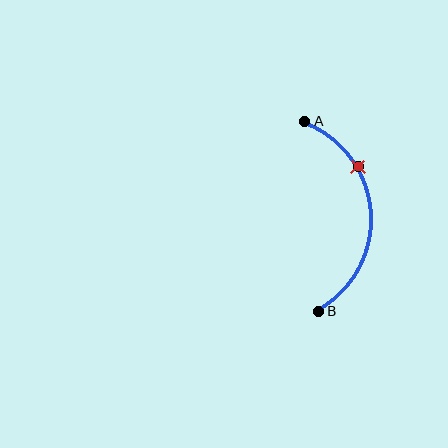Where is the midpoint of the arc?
The arc midpoint is the point on the curve farthest from the straight line joining A and B. It sits to the right of that line.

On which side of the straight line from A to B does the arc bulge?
The arc bulges to the right of the straight line connecting A and B.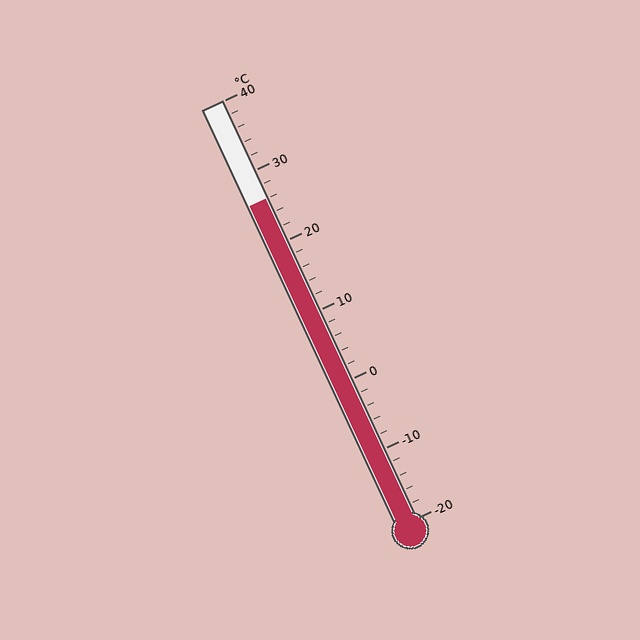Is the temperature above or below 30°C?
The temperature is below 30°C.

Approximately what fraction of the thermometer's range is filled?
The thermometer is filled to approximately 75% of its range.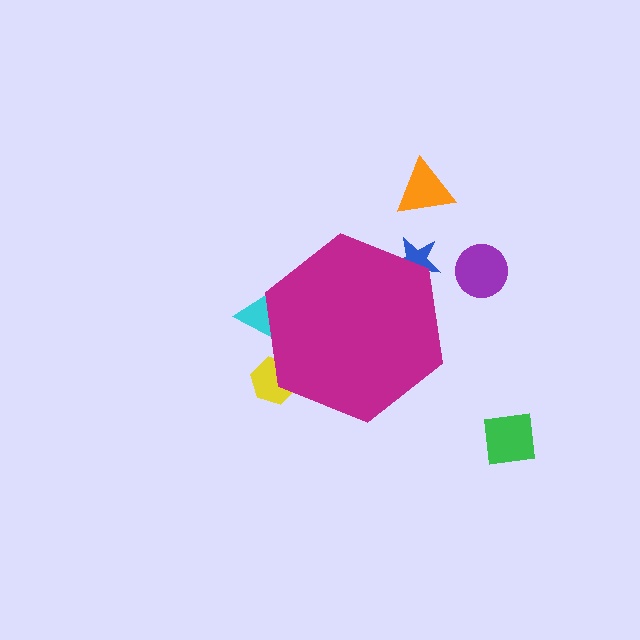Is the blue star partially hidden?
Yes, the blue star is partially hidden behind the magenta hexagon.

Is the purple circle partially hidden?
No, the purple circle is fully visible.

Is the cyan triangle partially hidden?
Yes, the cyan triangle is partially hidden behind the magenta hexagon.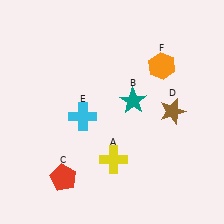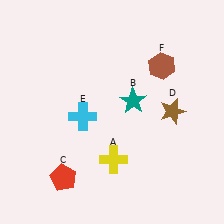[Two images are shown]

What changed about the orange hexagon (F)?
In Image 1, F is orange. In Image 2, it changed to brown.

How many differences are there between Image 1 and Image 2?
There is 1 difference between the two images.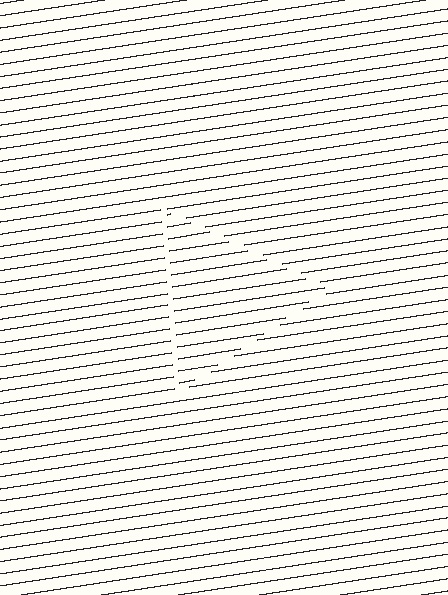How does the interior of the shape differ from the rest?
The interior of the shape contains the same grating, shifted by half a period — the contour is defined by the phase discontinuity where line-ends from the inner and outer gratings abut.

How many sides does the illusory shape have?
3 sides — the line-ends trace a triangle.